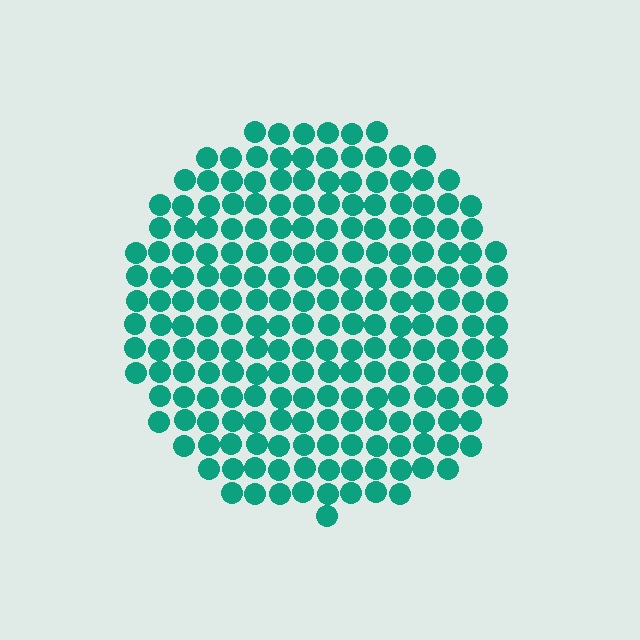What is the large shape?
The large shape is a circle.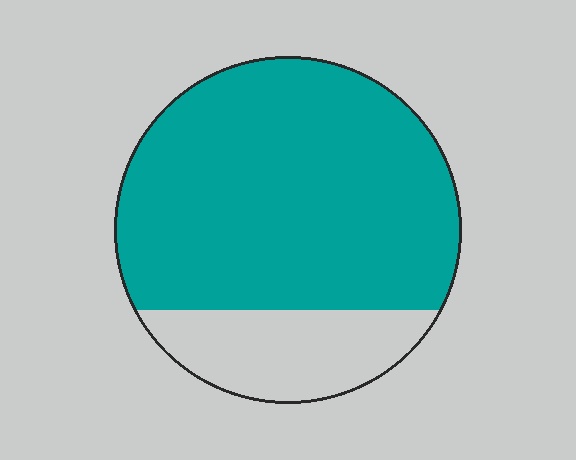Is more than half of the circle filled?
Yes.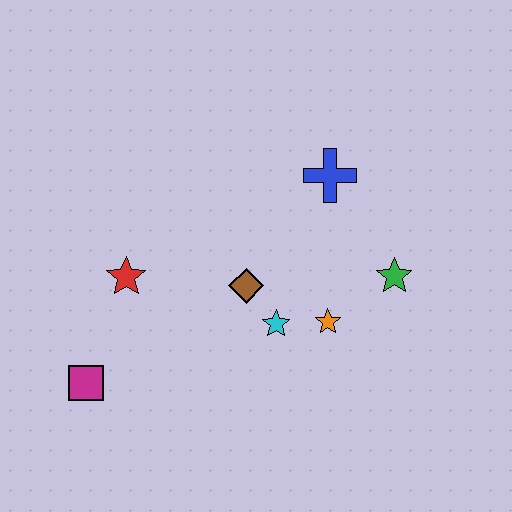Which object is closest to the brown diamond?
The cyan star is closest to the brown diamond.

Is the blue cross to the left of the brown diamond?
No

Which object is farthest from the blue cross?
The magenta square is farthest from the blue cross.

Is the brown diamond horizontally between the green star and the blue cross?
No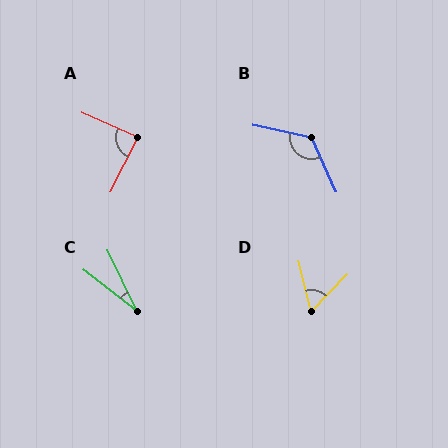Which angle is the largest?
B, at approximately 126 degrees.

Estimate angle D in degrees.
Approximately 58 degrees.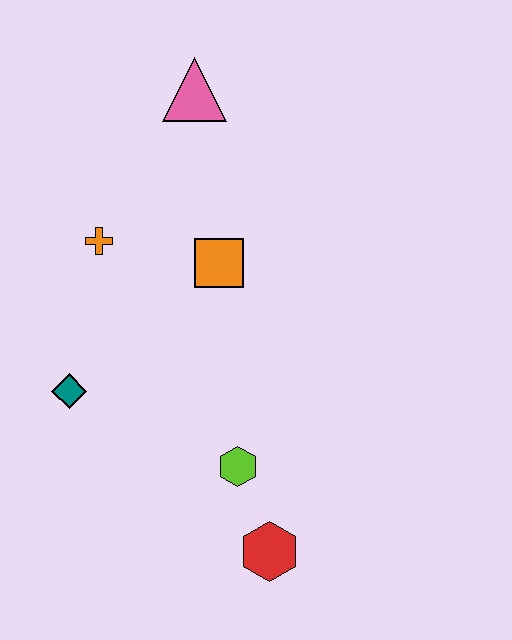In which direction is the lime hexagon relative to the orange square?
The lime hexagon is below the orange square.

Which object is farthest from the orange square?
The red hexagon is farthest from the orange square.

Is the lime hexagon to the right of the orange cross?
Yes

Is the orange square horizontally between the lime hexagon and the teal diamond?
Yes